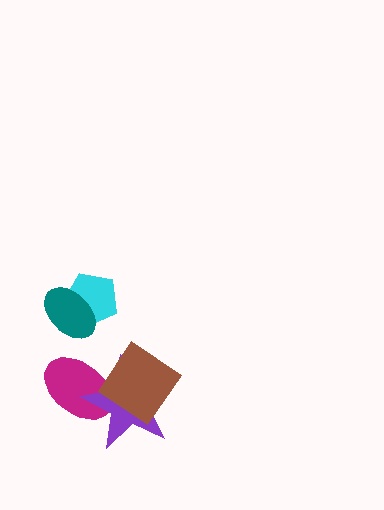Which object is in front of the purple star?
The brown diamond is in front of the purple star.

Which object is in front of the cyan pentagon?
The teal ellipse is in front of the cyan pentagon.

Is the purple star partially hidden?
Yes, it is partially covered by another shape.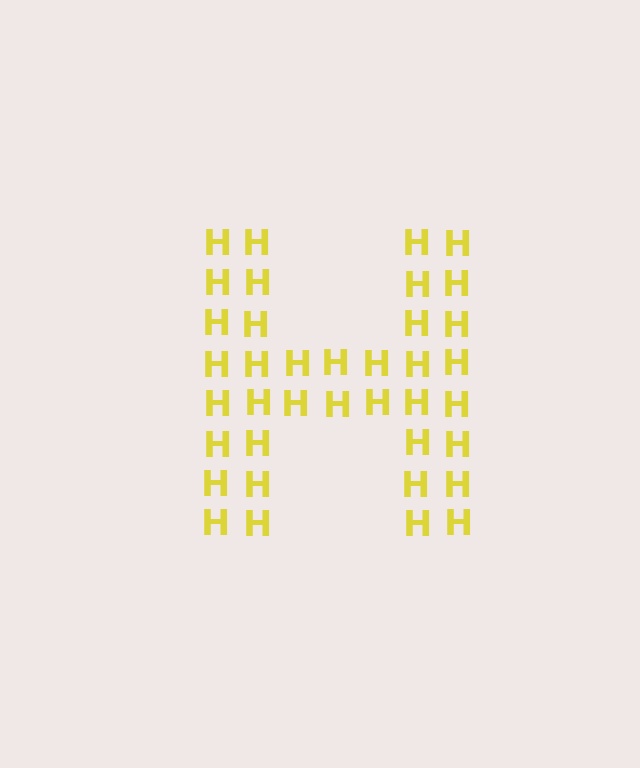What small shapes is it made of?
It is made of small letter H's.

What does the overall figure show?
The overall figure shows the letter H.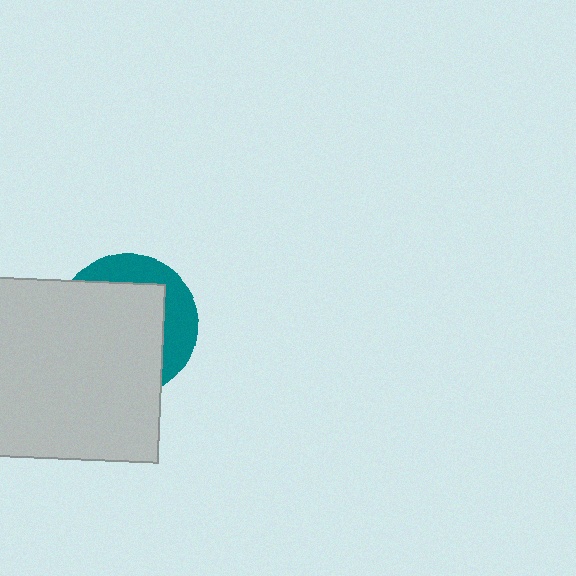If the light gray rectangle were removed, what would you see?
You would see the complete teal circle.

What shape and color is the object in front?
The object in front is a light gray rectangle.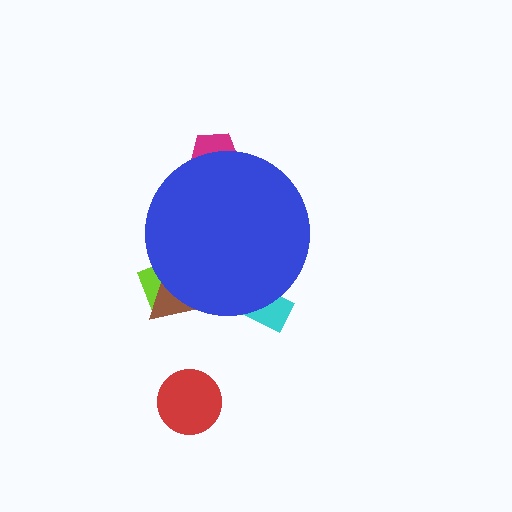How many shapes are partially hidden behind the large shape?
4 shapes are partially hidden.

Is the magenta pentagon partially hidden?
Yes, the magenta pentagon is partially hidden behind the blue circle.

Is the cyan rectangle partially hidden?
Yes, the cyan rectangle is partially hidden behind the blue circle.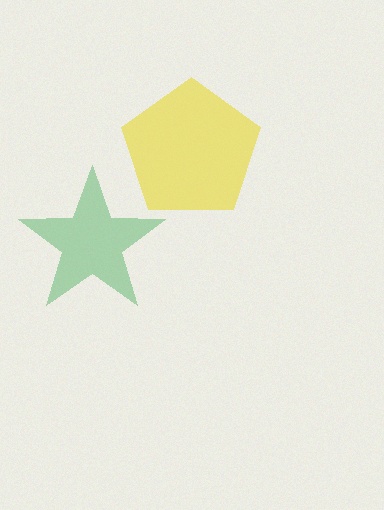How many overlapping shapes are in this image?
There are 2 overlapping shapes in the image.